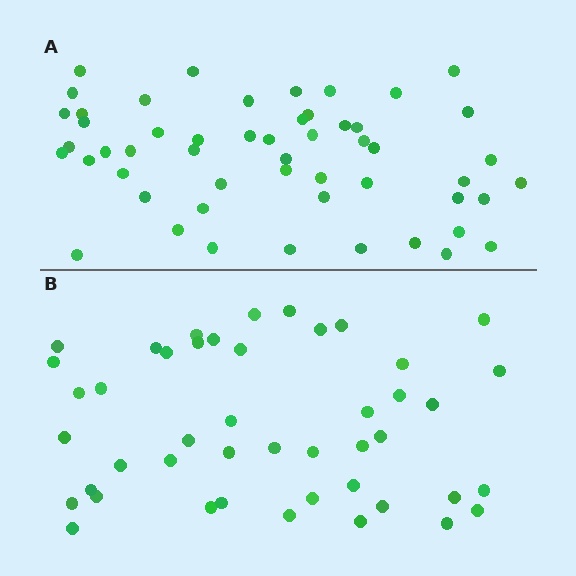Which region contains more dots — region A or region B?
Region A (the top region) has more dots.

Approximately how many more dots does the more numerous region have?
Region A has roughly 8 or so more dots than region B.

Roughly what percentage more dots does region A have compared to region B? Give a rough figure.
About 20% more.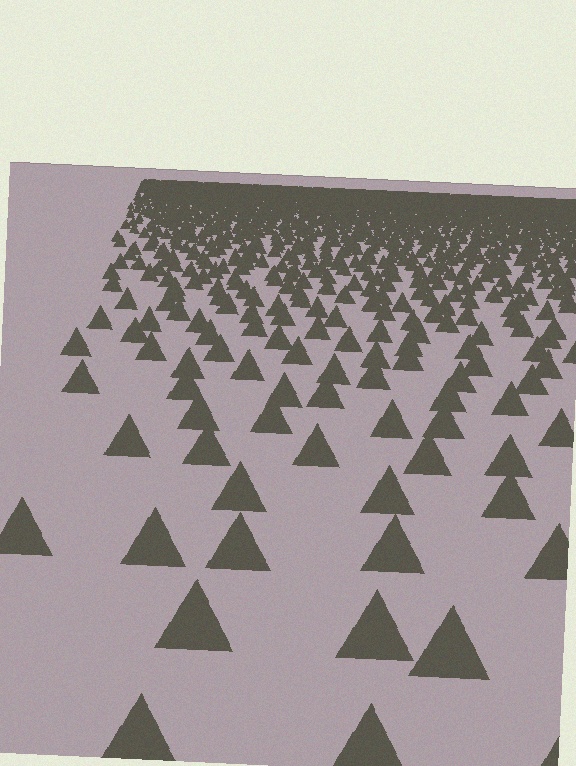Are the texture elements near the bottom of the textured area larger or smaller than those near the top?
Larger. Near the bottom, elements are closer to the viewer and appear at a bigger on-screen size.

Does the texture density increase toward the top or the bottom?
Density increases toward the top.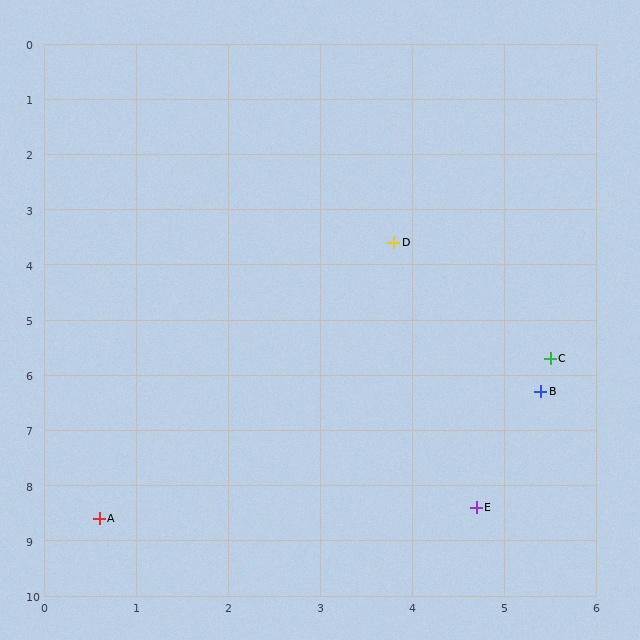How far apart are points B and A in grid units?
Points B and A are about 5.3 grid units apart.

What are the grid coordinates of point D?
Point D is at approximately (3.8, 3.6).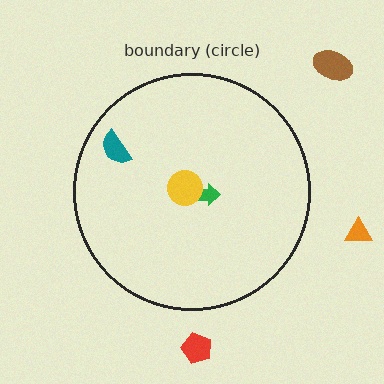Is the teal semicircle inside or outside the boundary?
Inside.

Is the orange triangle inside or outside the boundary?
Outside.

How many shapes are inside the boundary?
3 inside, 3 outside.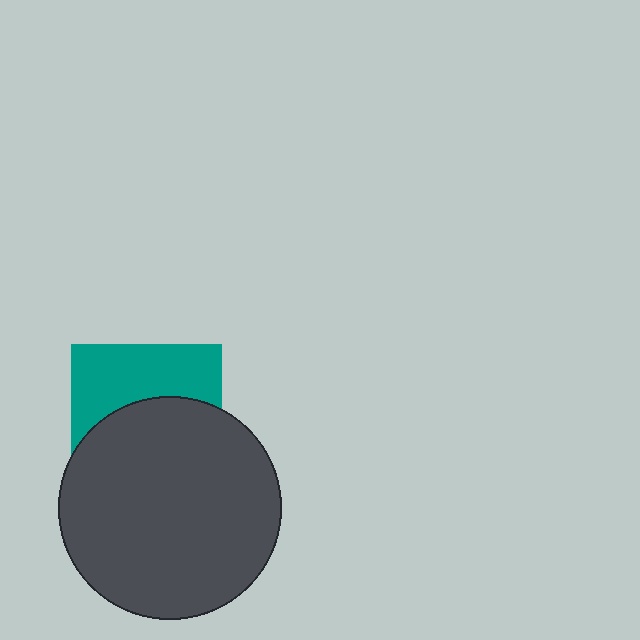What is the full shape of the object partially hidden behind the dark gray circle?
The partially hidden object is a teal square.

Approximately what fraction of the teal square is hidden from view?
Roughly 57% of the teal square is hidden behind the dark gray circle.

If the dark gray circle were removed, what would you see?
You would see the complete teal square.